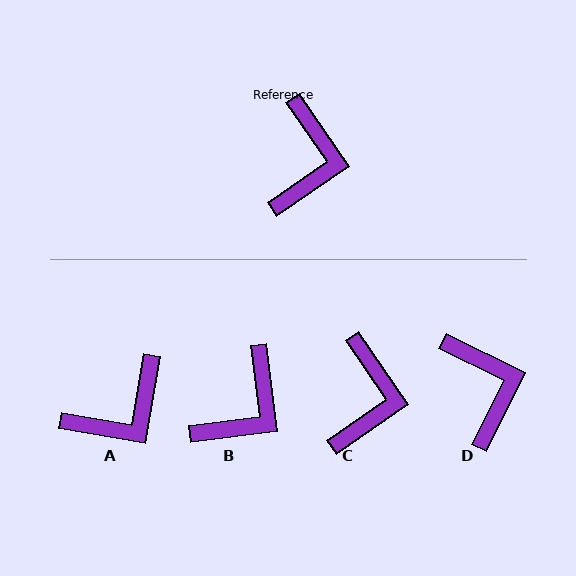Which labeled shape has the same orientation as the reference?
C.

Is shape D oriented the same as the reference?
No, it is off by about 30 degrees.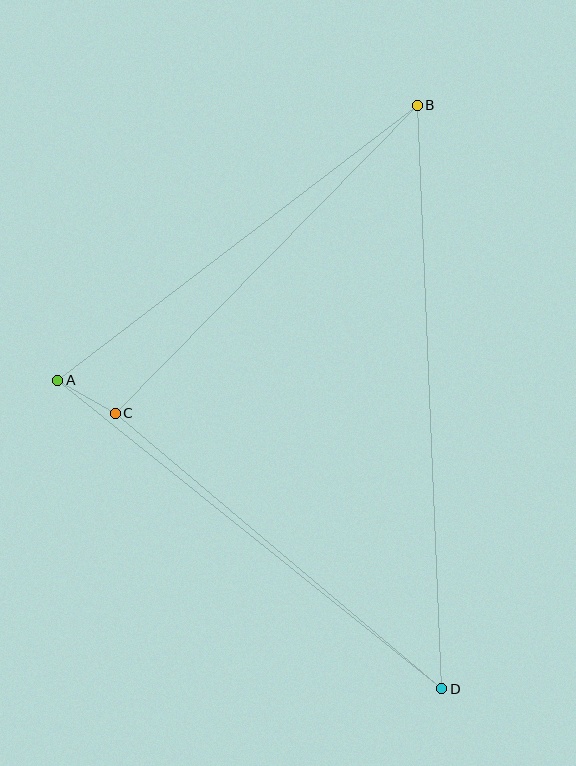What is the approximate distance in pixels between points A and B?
The distance between A and B is approximately 453 pixels.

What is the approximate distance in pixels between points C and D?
The distance between C and D is approximately 427 pixels.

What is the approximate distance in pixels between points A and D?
The distance between A and D is approximately 493 pixels.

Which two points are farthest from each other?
Points B and D are farthest from each other.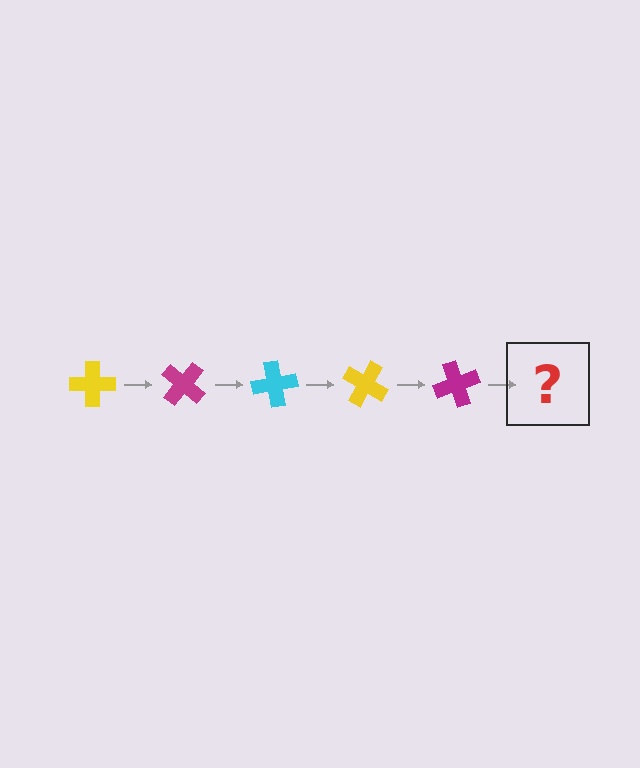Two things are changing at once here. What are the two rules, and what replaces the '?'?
The two rules are that it rotates 40 degrees each step and the color cycles through yellow, magenta, and cyan. The '?' should be a cyan cross, rotated 200 degrees from the start.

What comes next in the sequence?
The next element should be a cyan cross, rotated 200 degrees from the start.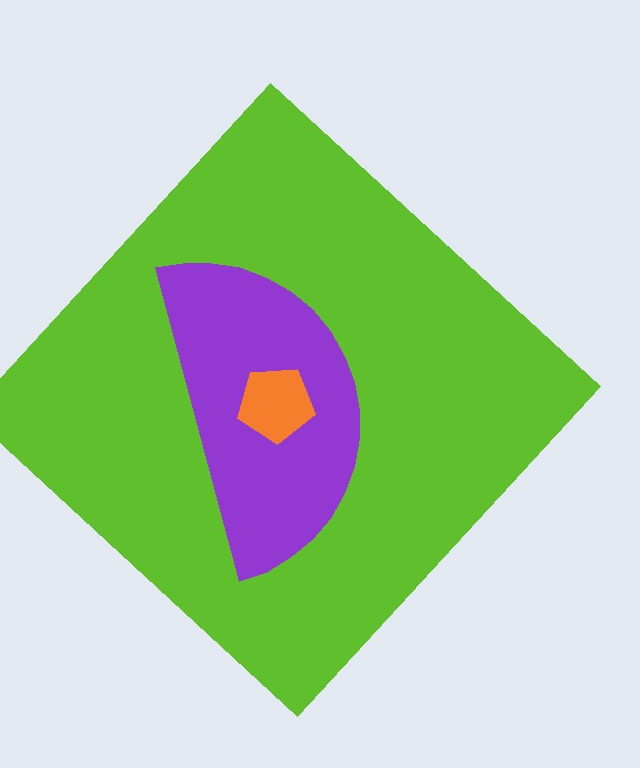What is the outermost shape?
The lime diamond.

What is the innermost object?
The orange pentagon.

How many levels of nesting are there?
3.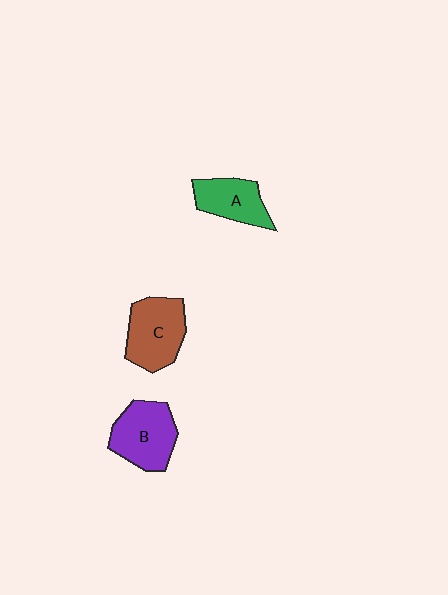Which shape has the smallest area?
Shape A (green).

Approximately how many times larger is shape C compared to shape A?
Approximately 1.3 times.